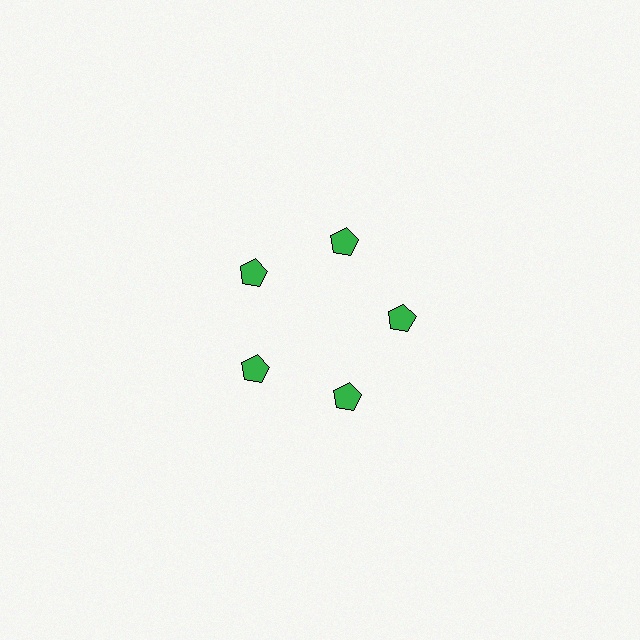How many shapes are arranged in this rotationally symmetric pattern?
There are 5 shapes, arranged in 5 groups of 1.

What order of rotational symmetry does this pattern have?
This pattern has 5-fold rotational symmetry.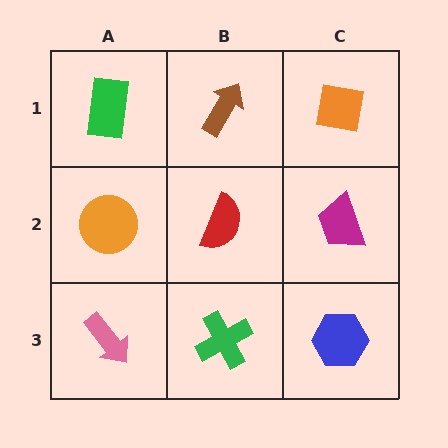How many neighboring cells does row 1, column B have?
3.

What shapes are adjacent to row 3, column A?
An orange circle (row 2, column A), a green cross (row 3, column B).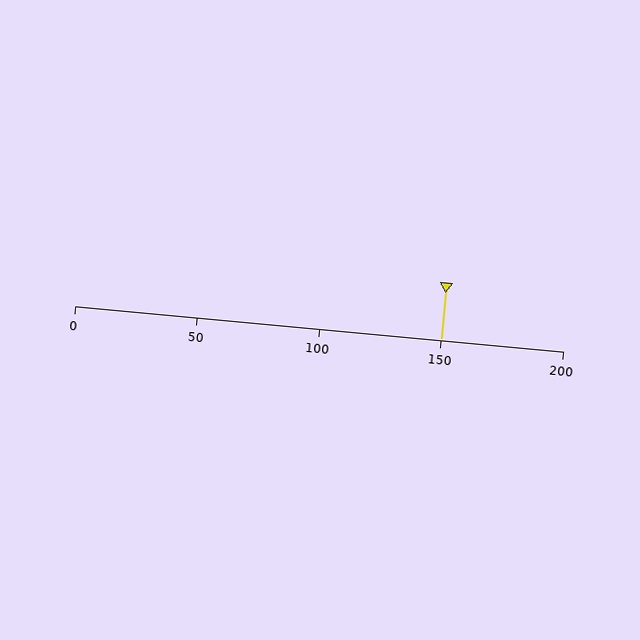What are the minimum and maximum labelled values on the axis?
The axis runs from 0 to 200.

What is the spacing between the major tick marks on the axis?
The major ticks are spaced 50 apart.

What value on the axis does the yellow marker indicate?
The marker indicates approximately 150.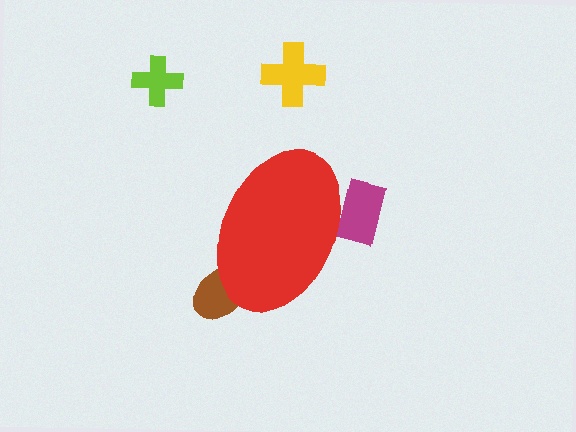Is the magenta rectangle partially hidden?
Yes, the magenta rectangle is partially hidden behind the red ellipse.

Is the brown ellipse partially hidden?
Yes, the brown ellipse is partially hidden behind the red ellipse.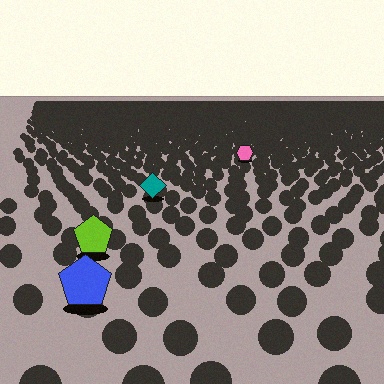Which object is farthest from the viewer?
The pink hexagon is farthest from the viewer. It appears smaller and the ground texture around it is denser.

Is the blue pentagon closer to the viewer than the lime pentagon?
Yes. The blue pentagon is closer — you can tell from the texture gradient: the ground texture is coarser near it.